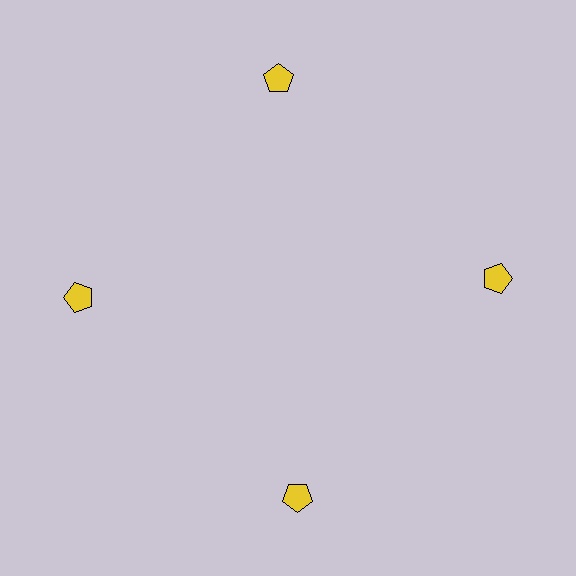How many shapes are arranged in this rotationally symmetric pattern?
There are 4 shapes, arranged in 4 groups of 1.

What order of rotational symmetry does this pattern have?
This pattern has 4-fold rotational symmetry.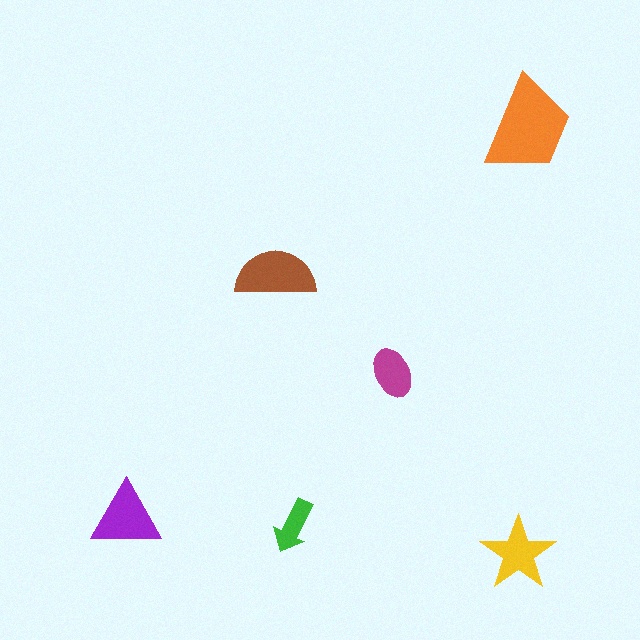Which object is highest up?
The orange trapezoid is topmost.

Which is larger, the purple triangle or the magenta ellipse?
The purple triangle.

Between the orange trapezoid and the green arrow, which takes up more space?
The orange trapezoid.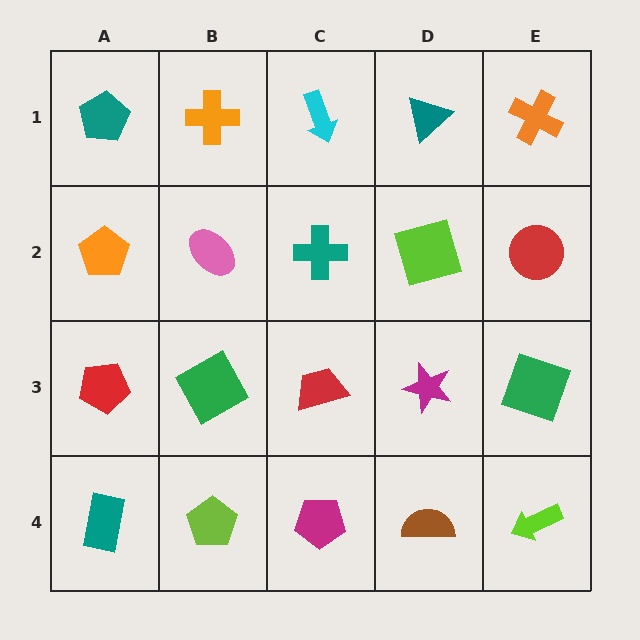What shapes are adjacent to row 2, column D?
A teal triangle (row 1, column D), a magenta star (row 3, column D), a teal cross (row 2, column C), a red circle (row 2, column E).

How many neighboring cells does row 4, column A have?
2.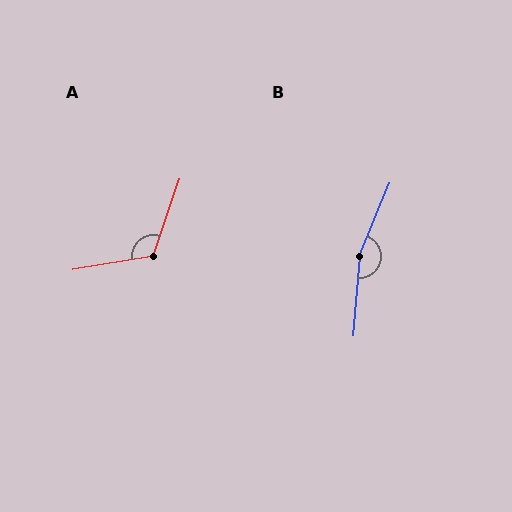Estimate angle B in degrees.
Approximately 162 degrees.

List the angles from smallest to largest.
A (119°), B (162°).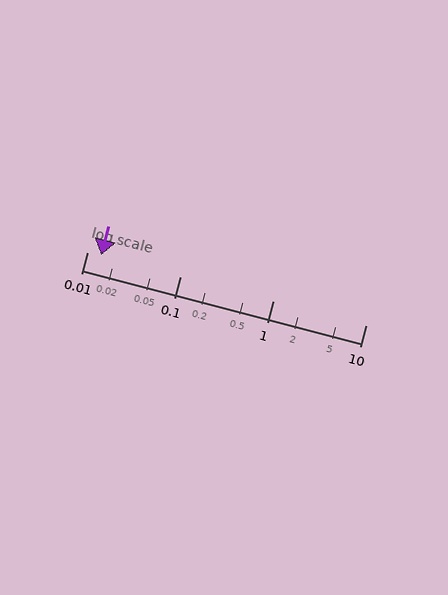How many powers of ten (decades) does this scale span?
The scale spans 3 decades, from 0.01 to 10.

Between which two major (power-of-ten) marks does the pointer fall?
The pointer is between 0.01 and 0.1.